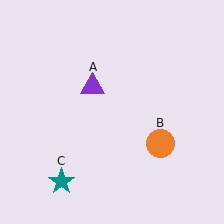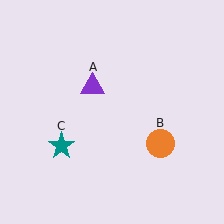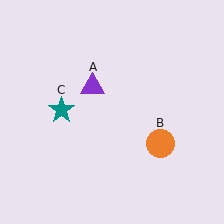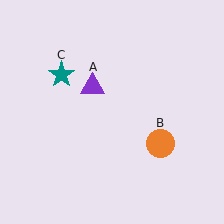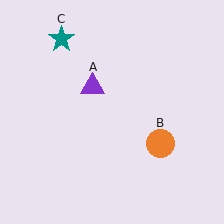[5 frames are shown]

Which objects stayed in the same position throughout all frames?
Purple triangle (object A) and orange circle (object B) remained stationary.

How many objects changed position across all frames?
1 object changed position: teal star (object C).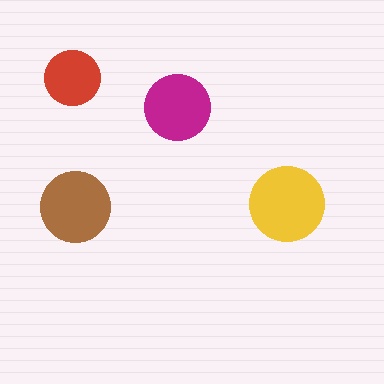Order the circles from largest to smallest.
the yellow one, the brown one, the magenta one, the red one.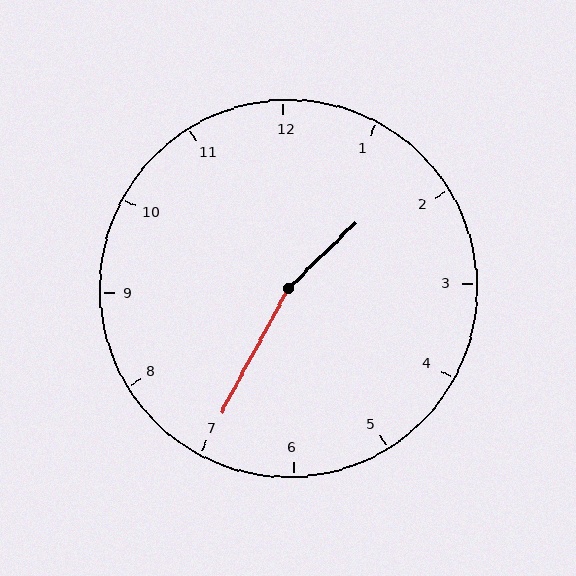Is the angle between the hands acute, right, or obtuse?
It is obtuse.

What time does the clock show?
1:35.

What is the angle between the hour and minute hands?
Approximately 162 degrees.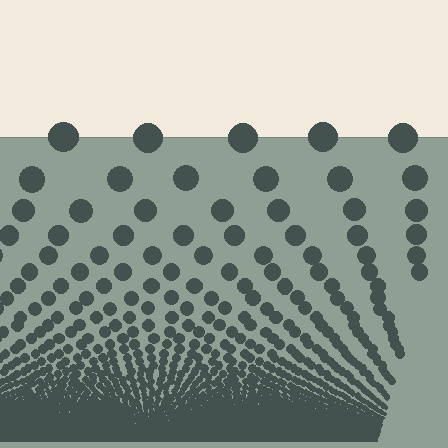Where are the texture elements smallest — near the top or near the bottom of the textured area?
Near the bottom.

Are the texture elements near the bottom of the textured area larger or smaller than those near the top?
Smaller. The gradient is inverted — elements near the bottom are smaller and denser.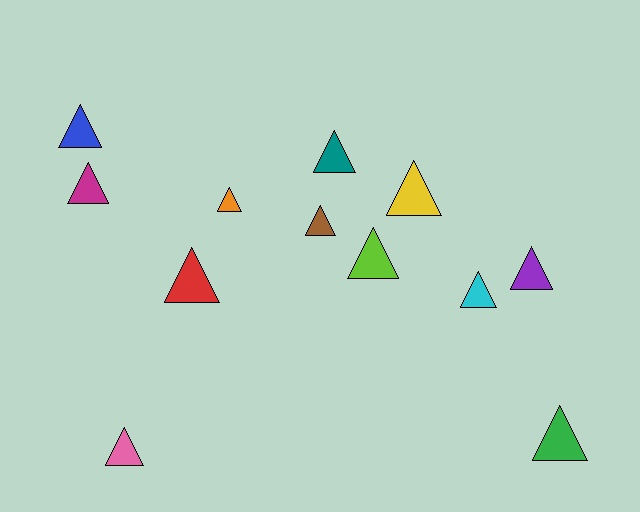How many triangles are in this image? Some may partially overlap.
There are 12 triangles.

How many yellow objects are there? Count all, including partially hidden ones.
There is 1 yellow object.